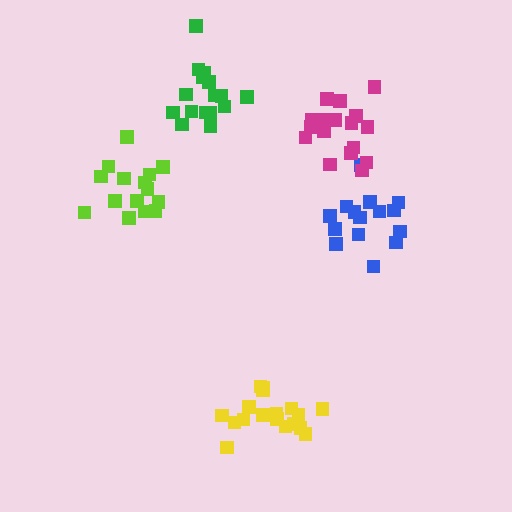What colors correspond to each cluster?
The clusters are colored: green, lime, blue, yellow, magenta.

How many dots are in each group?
Group 1: 16 dots, Group 2: 15 dots, Group 3: 15 dots, Group 4: 18 dots, Group 5: 17 dots (81 total).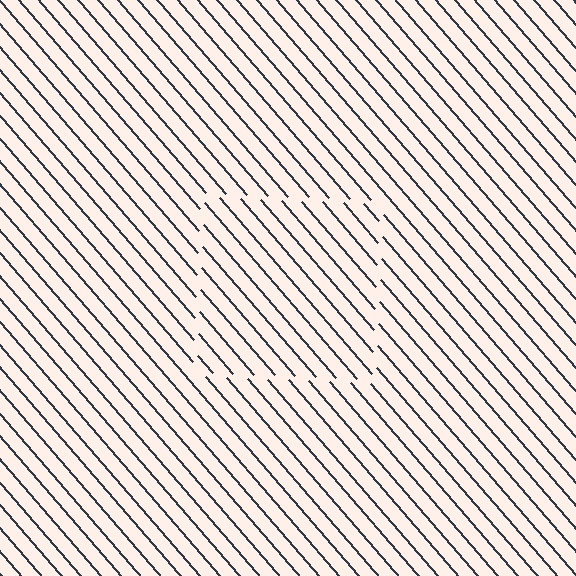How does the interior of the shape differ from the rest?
The interior of the shape contains the same grating, shifted by half a period — the contour is defined by the phase discontinuity where line-ends from the inner and outer gratings abut.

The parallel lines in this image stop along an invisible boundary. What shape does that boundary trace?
An illusory square. The interior of the shape contains the same grating, shifted by half a period — the contour is defined by the phase discontinuity where line-ends from the inner and outer gratings abut.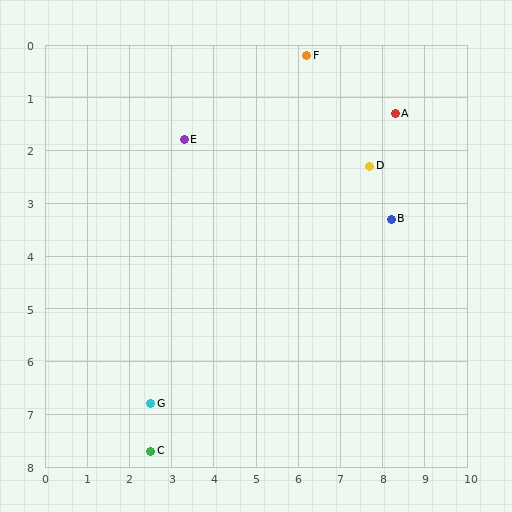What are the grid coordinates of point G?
Point G is at approximately (2.5, 6.8).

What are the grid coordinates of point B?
Point B is at approximately (8.2, 3.3).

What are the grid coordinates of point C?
Point C is at approximately (2.5, 7.7).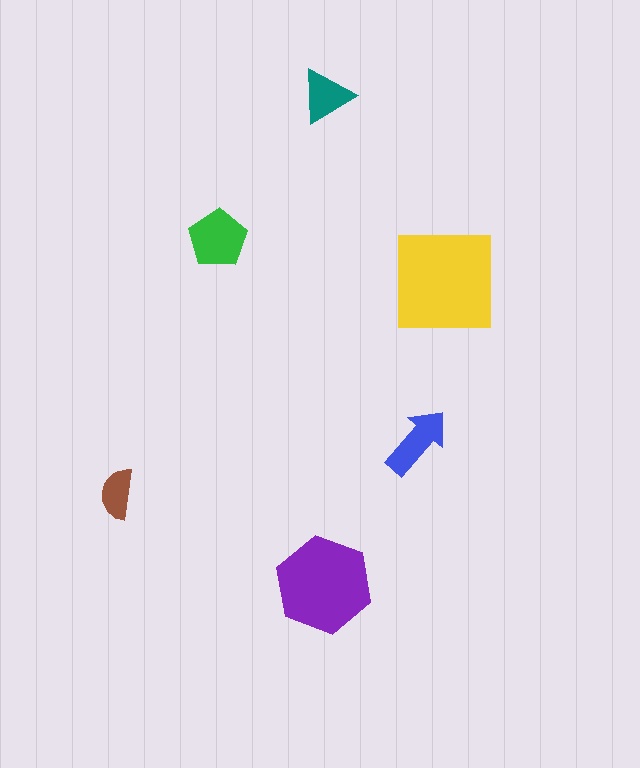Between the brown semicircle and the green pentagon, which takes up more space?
The green pentagon.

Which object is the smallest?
The brown semicircle.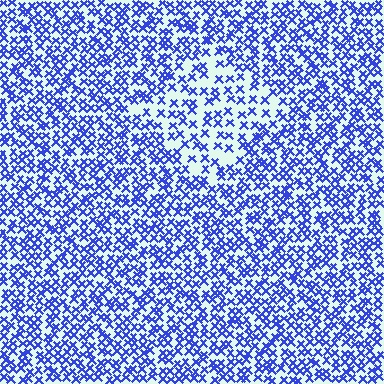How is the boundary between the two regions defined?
The boundary is defined by a change in element density (approximately 1.8x ratio). All elements are the same color, size, and shape.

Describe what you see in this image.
The image contains small blue elements arranged at two different densities. A diamond-shaped region is visible where the elements are less densely packed than the surrounding area.